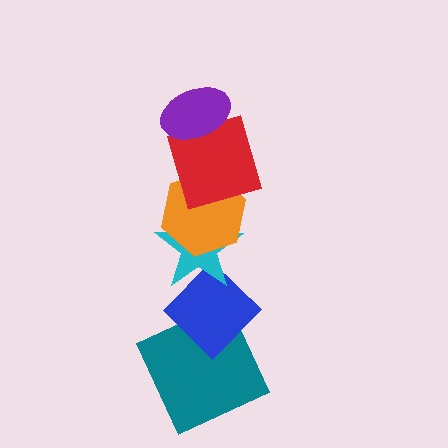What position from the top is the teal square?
The teal square is 6th from the top.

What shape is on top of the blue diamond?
The cyan star is on top of the blue diamond.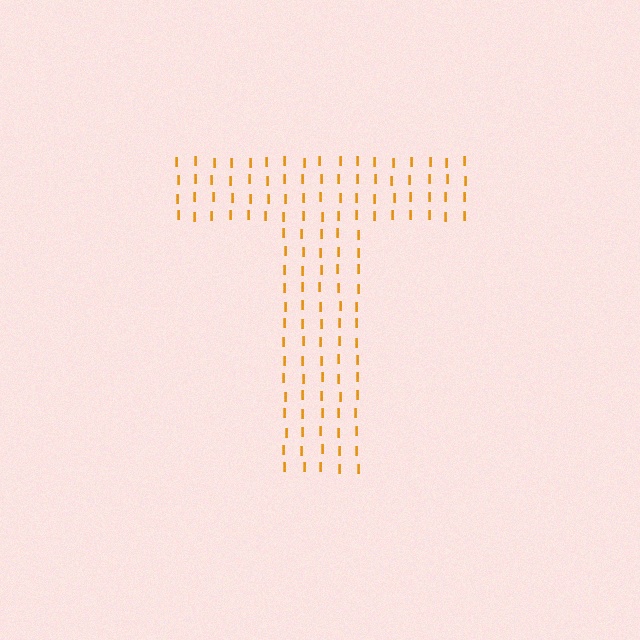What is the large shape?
The large shape is the letter T.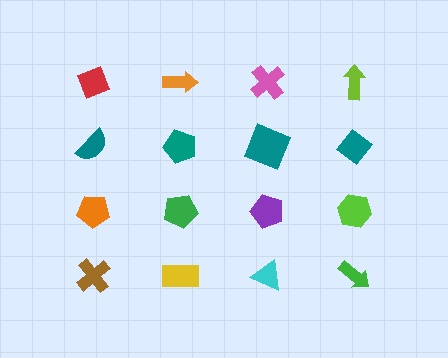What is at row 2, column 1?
A teal semicircle.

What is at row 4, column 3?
A cyan triangle.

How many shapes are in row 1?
4 shapes.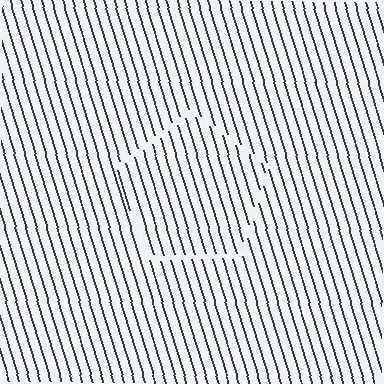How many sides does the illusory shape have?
5 sides — the line-ends trace a pentagon.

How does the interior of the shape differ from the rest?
The interior of the shape contains the same grating, shifted by half a period — the contour is defined by the phase discontinuity where line-ends from the inner and outer gratings abut.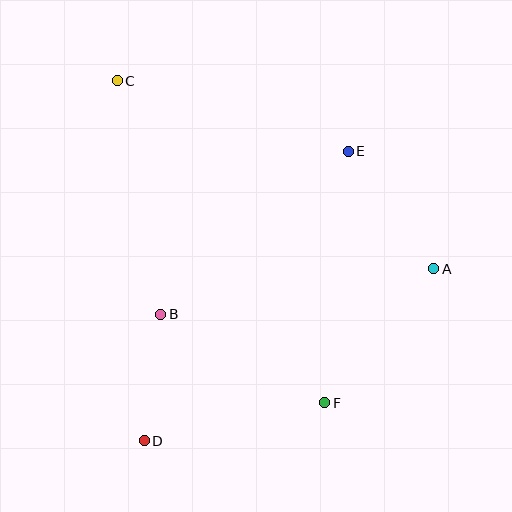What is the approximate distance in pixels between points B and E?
The distance between B and E is approximately 248 pixels.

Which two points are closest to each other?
Points B and D are closest to each other.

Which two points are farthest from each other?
Points C and F are farthest from each other.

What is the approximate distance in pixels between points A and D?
The distance between A and D is approximately 337 pixels.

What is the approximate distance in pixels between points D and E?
The distance between D and E is approximately 354 pixels.